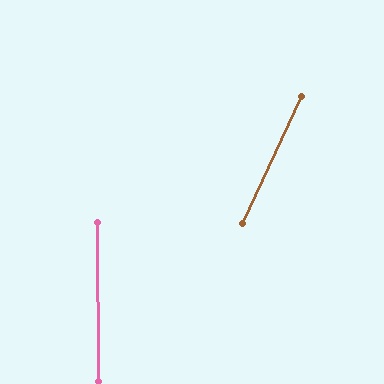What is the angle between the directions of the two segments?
Approximately 25 degrees.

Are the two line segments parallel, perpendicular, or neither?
Neither parallel nor perpendicular — they differ by about 25°.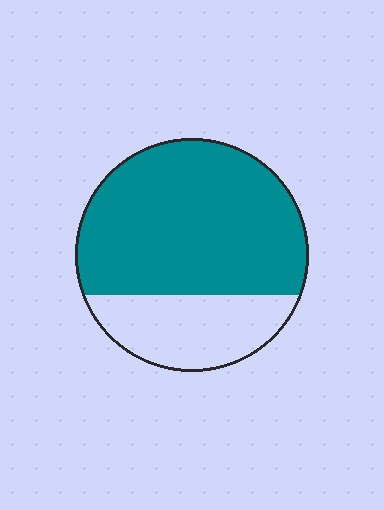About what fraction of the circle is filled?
About three quarters (3/4).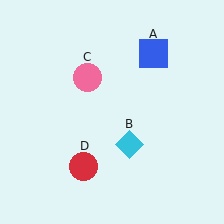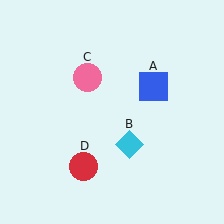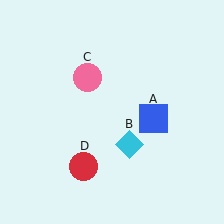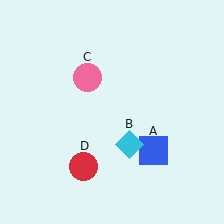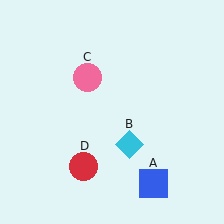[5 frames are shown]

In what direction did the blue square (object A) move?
The blue square (object A) moved down.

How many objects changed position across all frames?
1 object changed position: blue square (object A).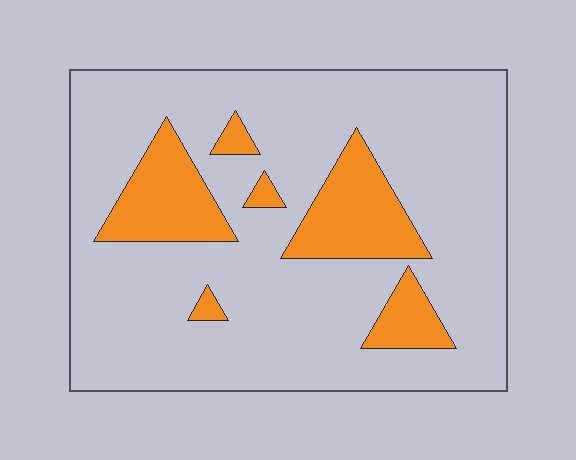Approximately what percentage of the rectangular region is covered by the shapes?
Approximately 20%.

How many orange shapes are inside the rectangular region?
6.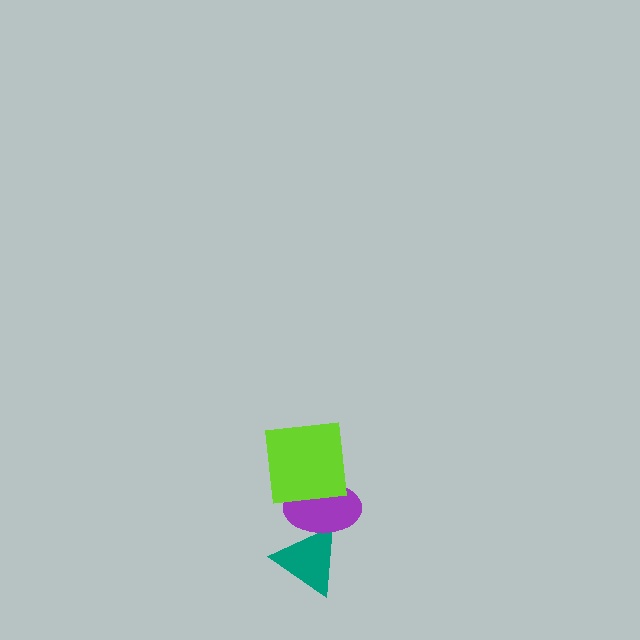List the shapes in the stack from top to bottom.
From top to bottom: the lime square, the purple ellipse, the teal triangle.